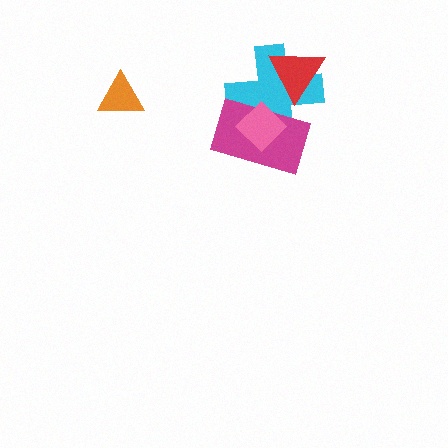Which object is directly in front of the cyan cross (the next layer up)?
The magenta rectangle is directly in front of the cyan cross.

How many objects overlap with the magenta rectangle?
2 objects overlap with the magenta rectangle.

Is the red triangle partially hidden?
No, no other shape covers it.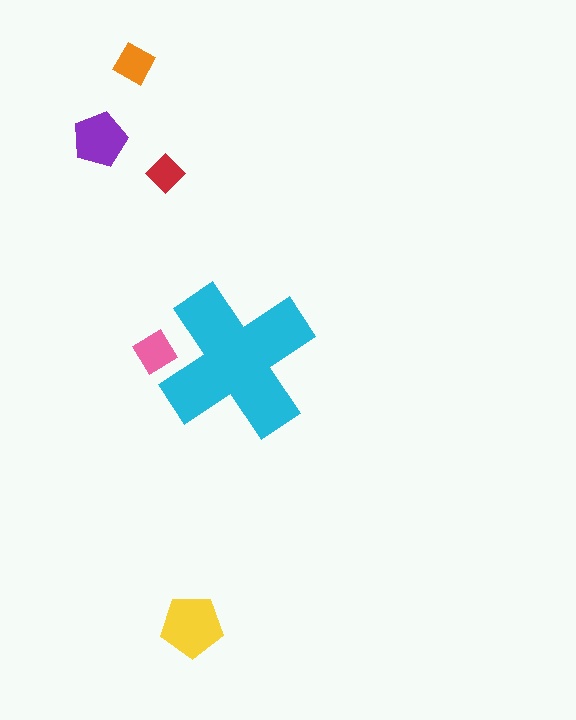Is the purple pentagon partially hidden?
No, the purple pentagon is fully visible.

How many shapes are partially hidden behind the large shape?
1 shape is partially hidden.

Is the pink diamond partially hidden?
Yes, the pink diamond is partially hidden behind the cyan cross.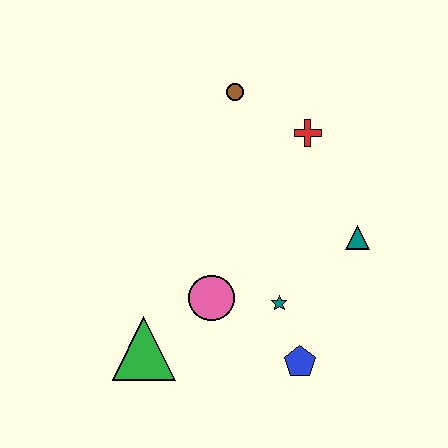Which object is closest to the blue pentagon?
The teal star is closest to the blue pentagon.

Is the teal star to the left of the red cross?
Yes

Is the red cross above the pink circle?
Yes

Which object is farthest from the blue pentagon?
The brown circle is farthest from the blue pentagon.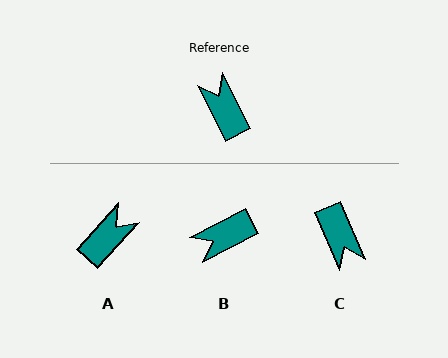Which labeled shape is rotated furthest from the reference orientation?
C, about 176 degrees away.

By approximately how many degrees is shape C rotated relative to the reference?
Approximately 176 degrees counter-clockwise.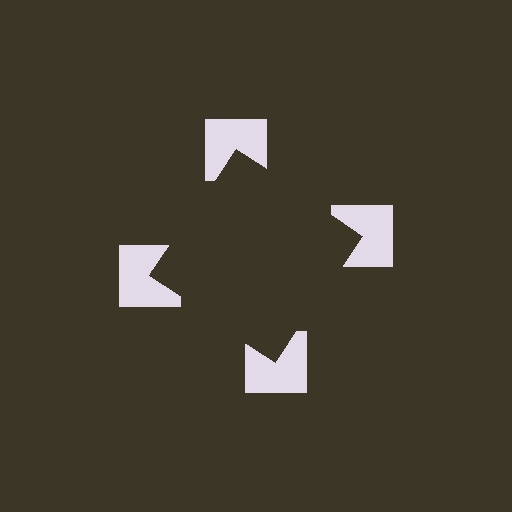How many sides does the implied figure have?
4 sides.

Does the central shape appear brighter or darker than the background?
It typically appears slightly darker than the background, even though no actual brightness change is drawn.